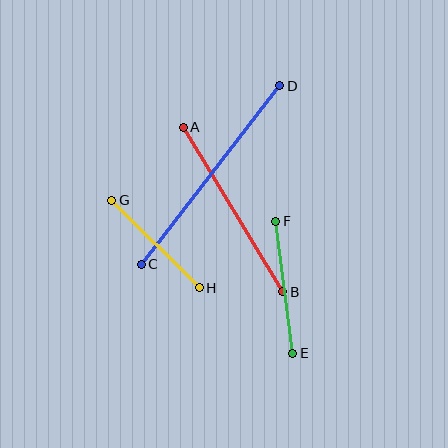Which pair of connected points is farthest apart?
Points C and D are farthest apart.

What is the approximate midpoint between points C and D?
The midpoint is at approximately (211, 175) pixels.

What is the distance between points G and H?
The distance is approximately 124 pixels.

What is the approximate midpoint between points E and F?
The midpoint is at approximately (284, 287) pixels.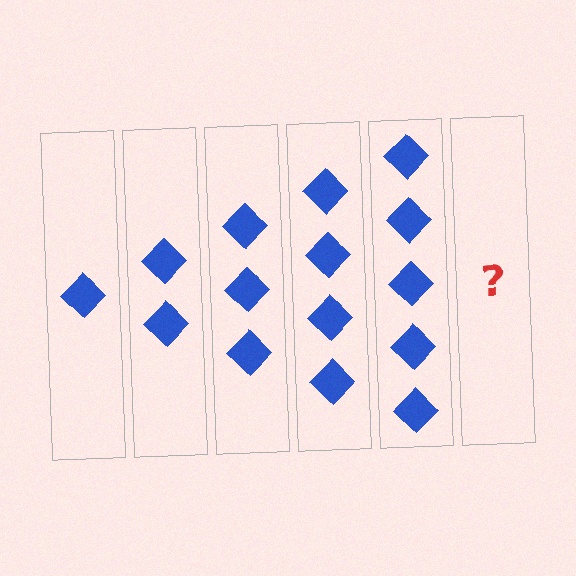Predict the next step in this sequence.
The next step is 6 diamonds.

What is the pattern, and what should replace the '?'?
The pattern is that each step adds one more diamond. The '?' should be 6 diamonds.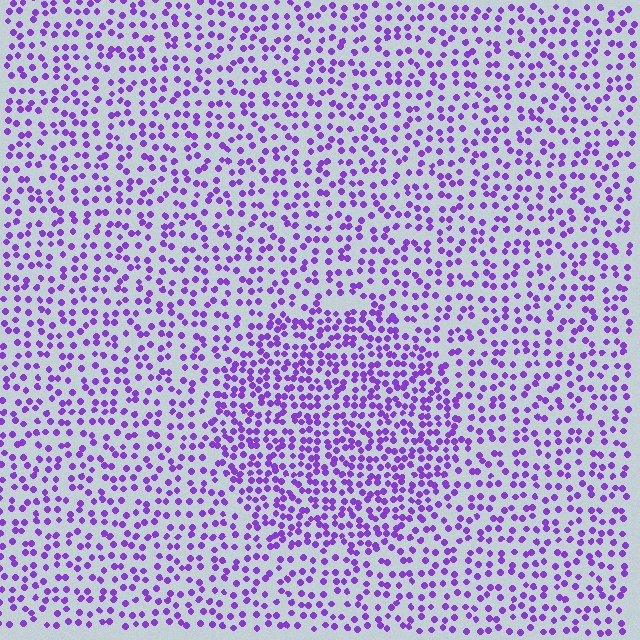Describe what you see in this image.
The image contains small purple elements arranged at two different densities. A circle-shaped region is visible where the elements are more densely packed than the surrounding area.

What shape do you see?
I see a circle.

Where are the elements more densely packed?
The elements are more densely packed inside the circle boundary.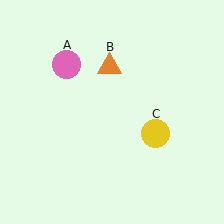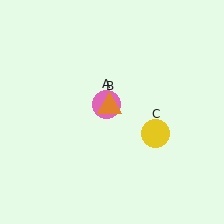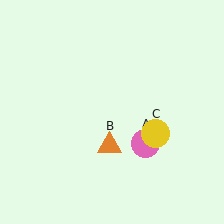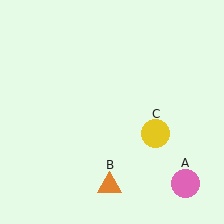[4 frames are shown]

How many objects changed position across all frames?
2 objects changed position: pink circle (object A), orange triangle (object B).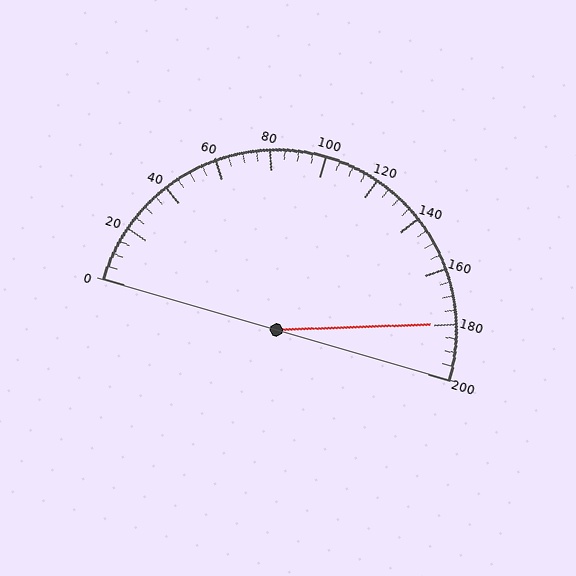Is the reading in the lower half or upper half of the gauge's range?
The reading is in the upper half of the range (0 to 200).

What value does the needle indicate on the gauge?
The needle indicates approximately 180.